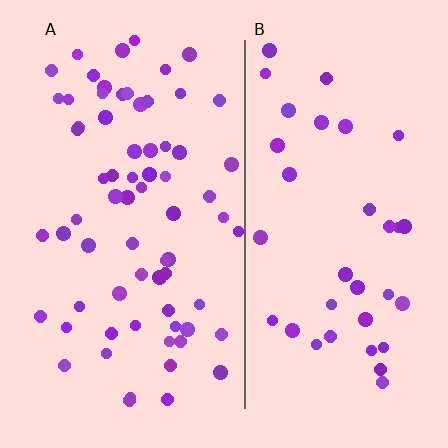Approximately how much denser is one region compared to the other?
Approximately 1.9× — region A over region B.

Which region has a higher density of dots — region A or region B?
A (the left).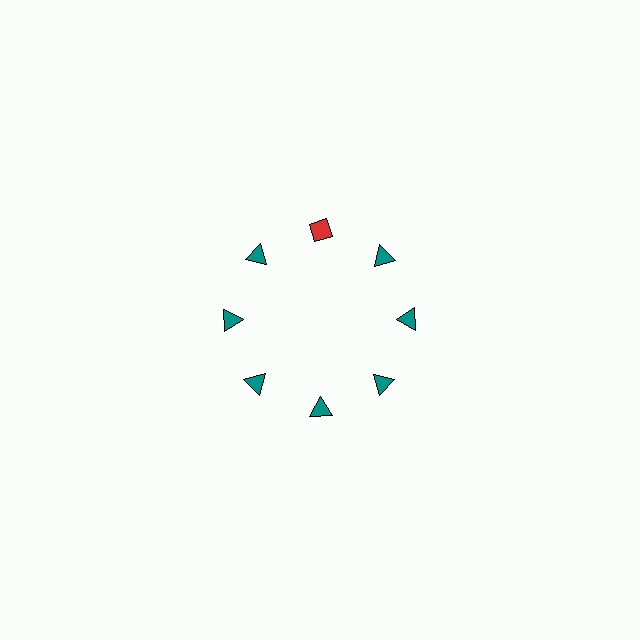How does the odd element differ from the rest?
It differs in both color (red instead of teal) and shape (diamond instead of triangle).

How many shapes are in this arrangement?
There are 8 shapes arranged in a ring pattern.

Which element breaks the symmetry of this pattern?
The red diamond at roughly the 12 o'clock position breaks the symmetry. All other shapes are teal triangles.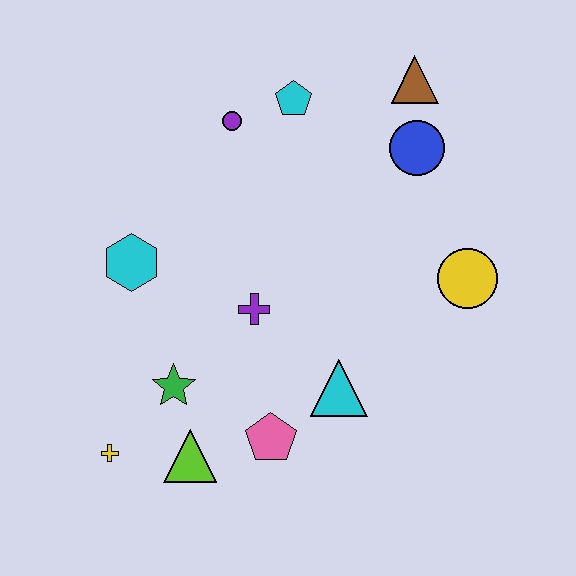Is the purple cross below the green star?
No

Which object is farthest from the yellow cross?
The brown triangle is farthest from the yellow cross.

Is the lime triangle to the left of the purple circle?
Yes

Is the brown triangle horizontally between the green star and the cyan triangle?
No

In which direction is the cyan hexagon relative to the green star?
The cyan hexagon is above the green star.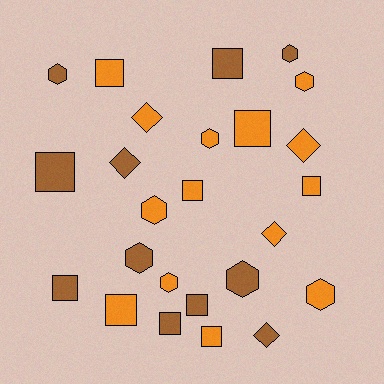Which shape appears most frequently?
Square, with 11 objects.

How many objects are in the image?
There are 25 objects.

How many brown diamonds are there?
There are 2 brown diamonds.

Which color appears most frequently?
Orange, with 14 objects.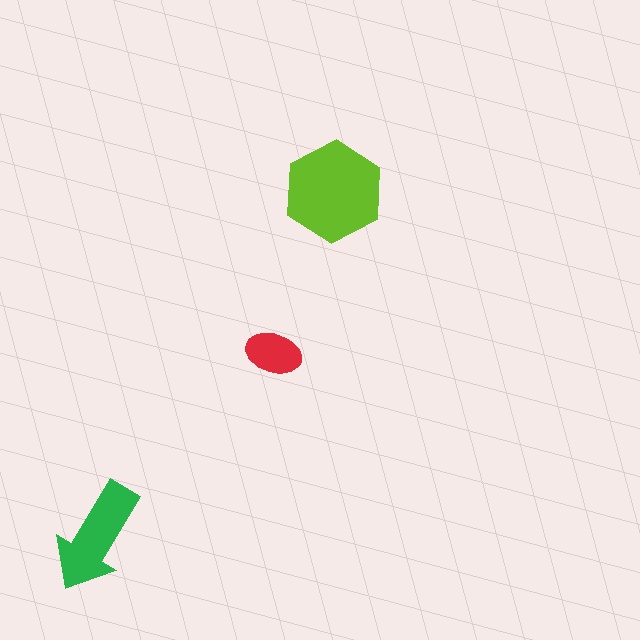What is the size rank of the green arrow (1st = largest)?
2nd.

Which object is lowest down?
The green arrow is bottommost.